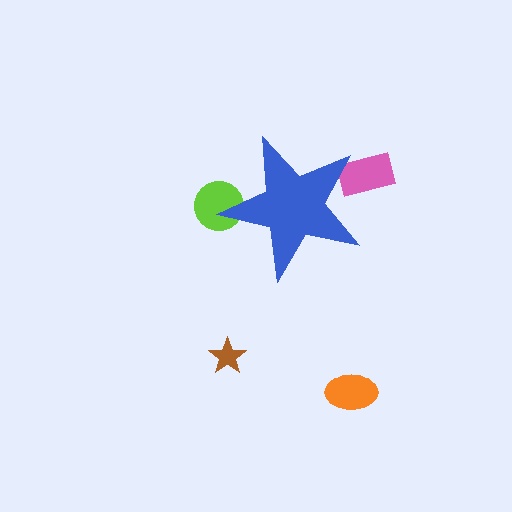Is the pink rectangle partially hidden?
Yes, the pink rectangle is partially hidden behind the blue star.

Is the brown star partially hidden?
No, the brown star is fully visible.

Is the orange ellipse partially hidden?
No, the orange ellipse is fully visible.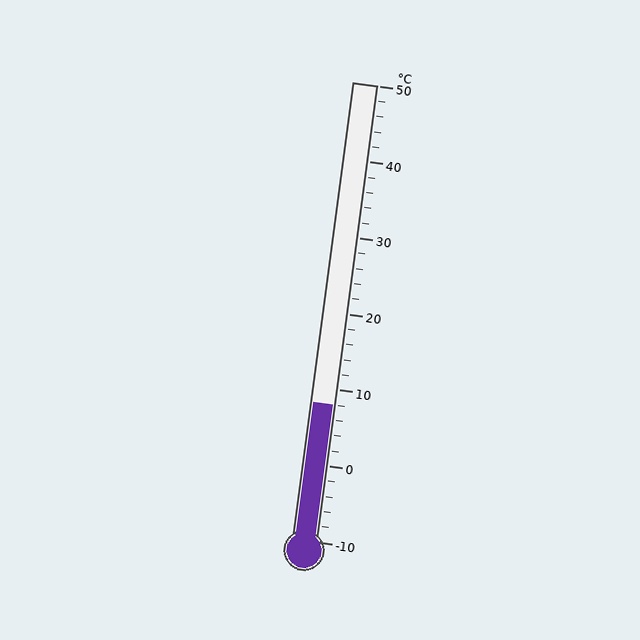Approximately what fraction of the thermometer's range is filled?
The thermometer is filled to approximately 30% of its range.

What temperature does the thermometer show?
The thermometer shows approximately 8°C.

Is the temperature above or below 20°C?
The temperature is below 20°C.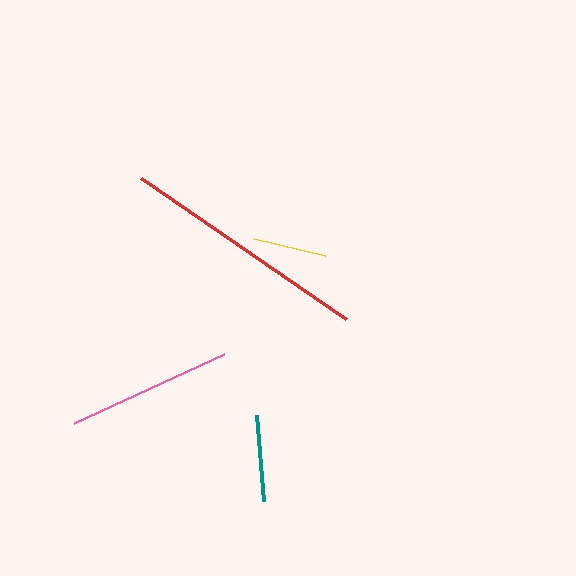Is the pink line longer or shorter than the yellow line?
The pink line is longer than the yellow line.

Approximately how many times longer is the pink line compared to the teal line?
The pink line is approximately 1.9 times the length of the teal line.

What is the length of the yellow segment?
The yellow segment is approximately 74 pixels long.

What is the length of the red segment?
The red segment is approximately 248 pixels long.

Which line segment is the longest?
The red line is the longest at approximately 248 pixels.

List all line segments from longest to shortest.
From longest to shortest: red, pink, teal, yellow.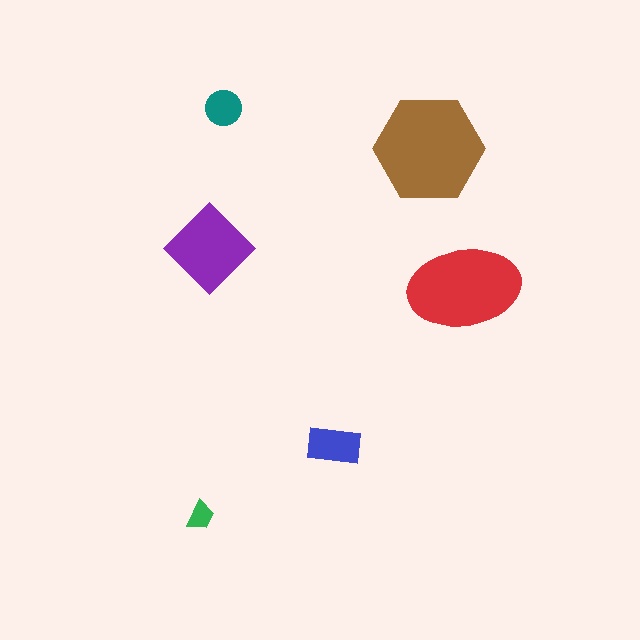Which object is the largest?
The brown hexagon.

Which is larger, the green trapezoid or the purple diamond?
The purple diamond.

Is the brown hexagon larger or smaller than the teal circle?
Larger.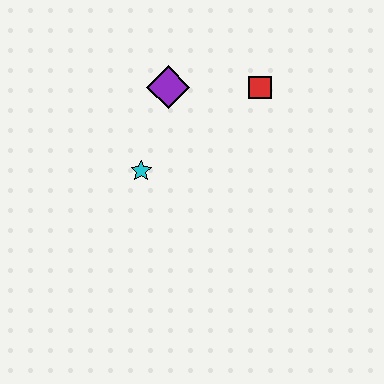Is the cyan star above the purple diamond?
No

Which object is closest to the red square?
The purple diamond is closest to the red square.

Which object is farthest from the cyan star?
The red square is farthest from the cyan star.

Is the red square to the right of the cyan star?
Yes